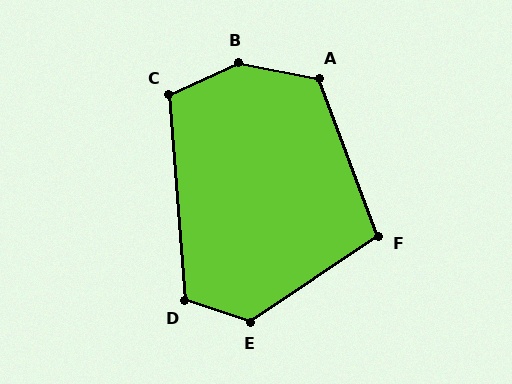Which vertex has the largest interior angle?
B, at approximately 144 degrees.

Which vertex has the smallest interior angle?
F, at approximately 103 degrees.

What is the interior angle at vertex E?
Approximately 128 degrees (obtuse).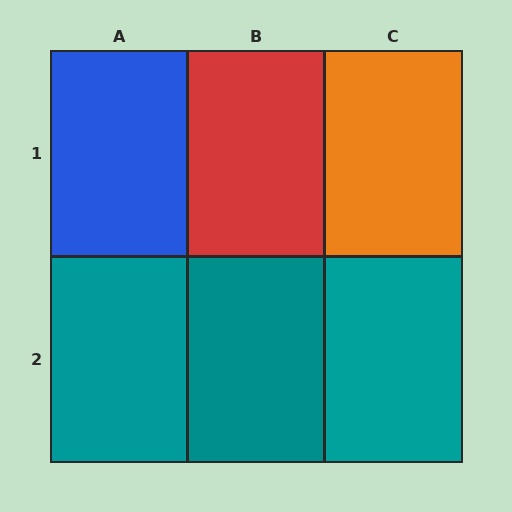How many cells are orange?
1 cell is orange.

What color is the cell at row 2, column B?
Teal.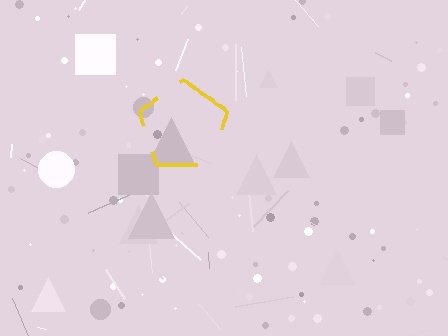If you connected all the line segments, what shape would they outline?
They would outline a pentagon.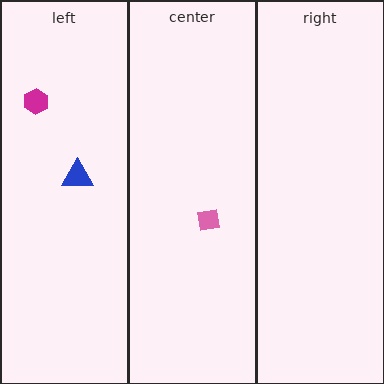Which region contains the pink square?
The center region.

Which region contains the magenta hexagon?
The left region.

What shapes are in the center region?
The pink square.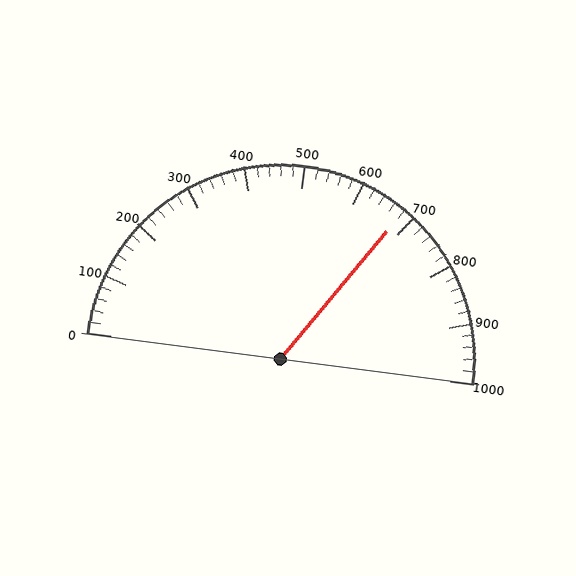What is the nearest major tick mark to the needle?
The nearest major tick mark is 700.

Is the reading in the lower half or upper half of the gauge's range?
The reading is in the upper half of the range (0 to 1000).